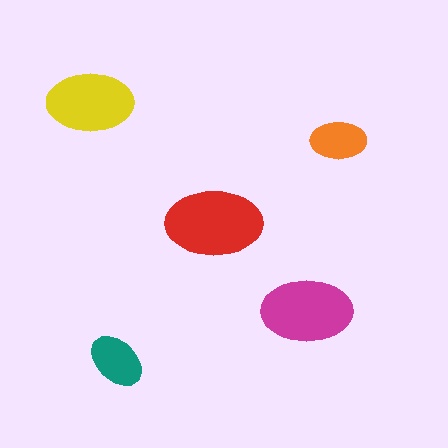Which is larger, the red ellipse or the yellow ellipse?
The red one.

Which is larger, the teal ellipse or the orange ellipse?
The teal one.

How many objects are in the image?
There are 5 objects in the image.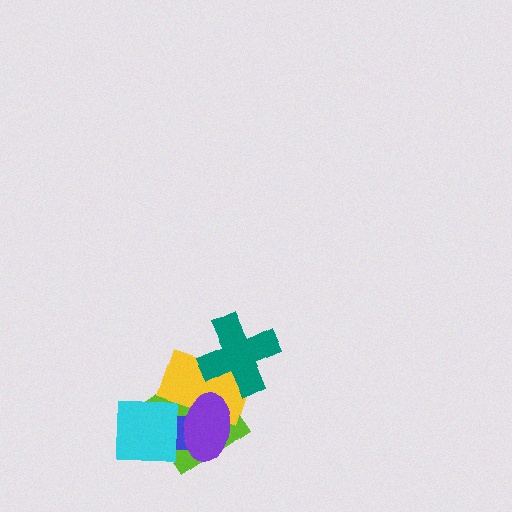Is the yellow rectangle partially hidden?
Yes, it is partially covered by another shape.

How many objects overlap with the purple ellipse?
3 objects overlap with the purple ellipse.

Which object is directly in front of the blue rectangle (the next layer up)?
The purple ellipse is directly in front of the blue rectangle.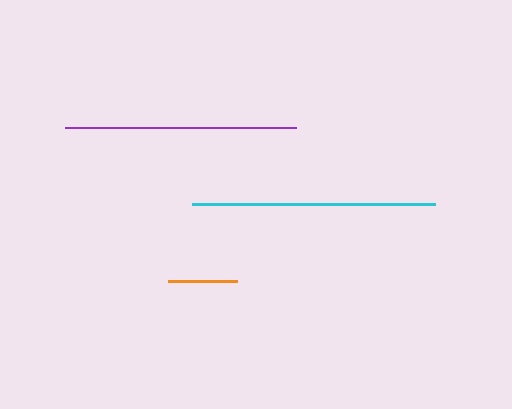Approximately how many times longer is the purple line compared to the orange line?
The purple line is approximately 3.3 times the length of the orange line.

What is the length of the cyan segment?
The cyan segment is approximately 243 pixels long.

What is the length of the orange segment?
The orange segment is approximately 69 pixels long.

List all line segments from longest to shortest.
From longest to shortest: cyan, purple, orange.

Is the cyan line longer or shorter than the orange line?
The cyan line is longer than the orange line.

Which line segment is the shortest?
The orange line is the shortest at approximately 69 pixels.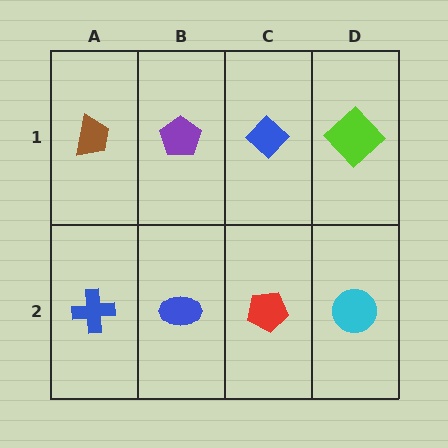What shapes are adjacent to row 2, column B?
A purple pentagon (row 1, column B), a blue cross (row 2, column A), a red pentagon (row 2, column C).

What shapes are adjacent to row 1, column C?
A red pentagon (row 2, column C), a purple pentagon (row 1, column B), a lime diamond (row 1, column D).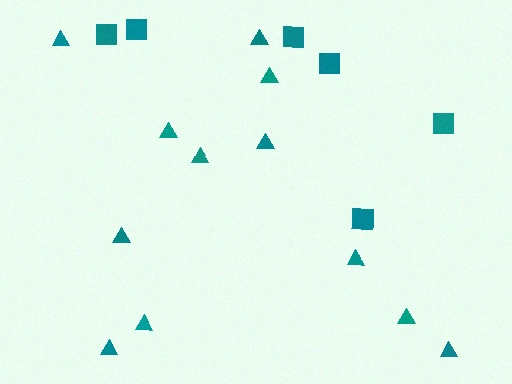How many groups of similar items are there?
There are 2 groups: one group of triangles (12) and one group of squares (6).